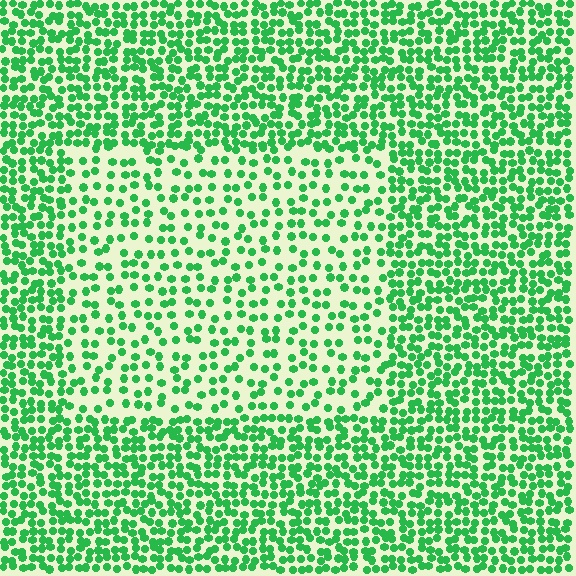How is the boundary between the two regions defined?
The boundary is defined by a change in element density (approximately 2.0x ratio). All elements are the same color, size, and shape.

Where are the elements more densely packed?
The elements are more densely packed outside the rectangle boundary.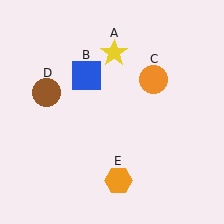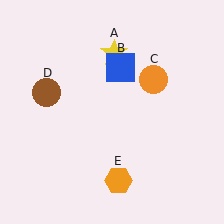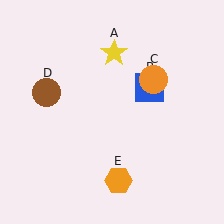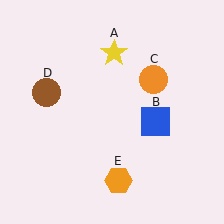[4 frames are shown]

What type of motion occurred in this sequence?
The blue square (object B) rotated clockwise around the center of the scene.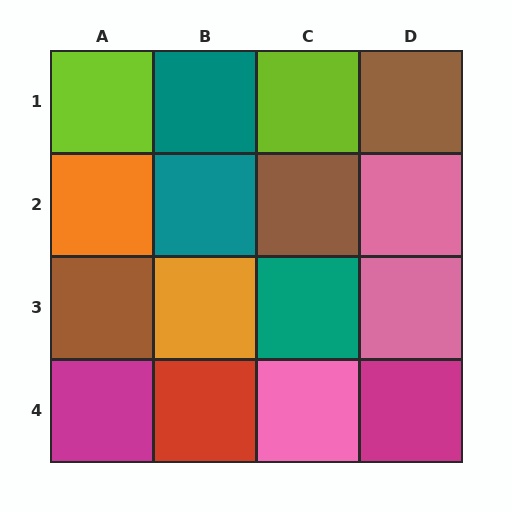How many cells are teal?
3 cells are teal.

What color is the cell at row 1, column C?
Lime.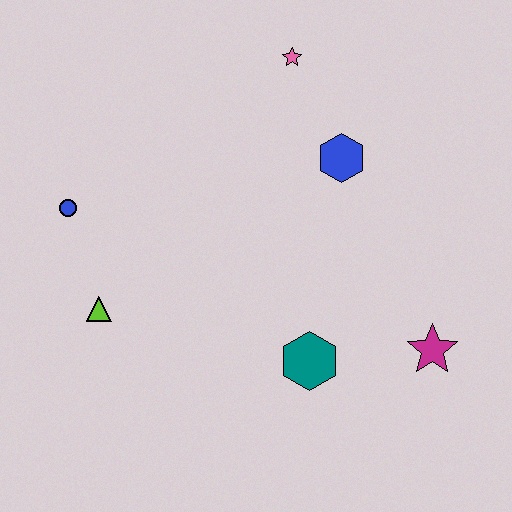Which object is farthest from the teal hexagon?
The pink star is farthest from the teal hexagon.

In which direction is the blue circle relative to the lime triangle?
The blue circle is above the lime triangle.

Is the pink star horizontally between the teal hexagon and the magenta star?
No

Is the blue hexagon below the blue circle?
No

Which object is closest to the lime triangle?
The blue circle is closest to the lime triangle.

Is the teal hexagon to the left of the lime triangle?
No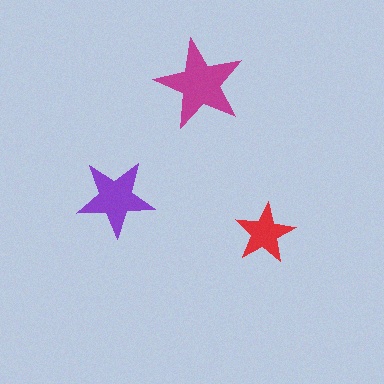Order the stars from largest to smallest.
the magenta one, the purple one, the red one.